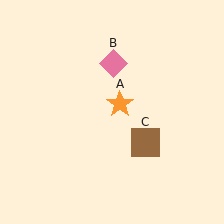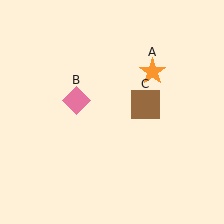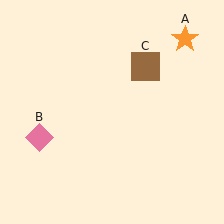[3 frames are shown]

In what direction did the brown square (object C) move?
The brown square (object C) moved up.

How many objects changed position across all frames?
3 objects changed position: orange star (object A), pink diamond (object B), brown square (object C).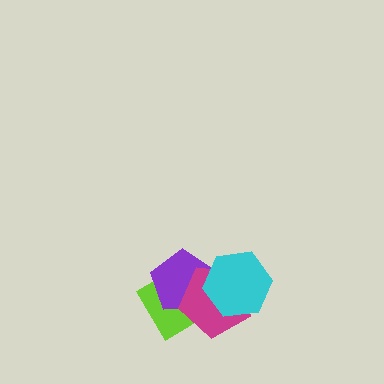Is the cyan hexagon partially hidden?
No, no other shape covers it.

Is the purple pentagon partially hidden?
Yes, it is partially covered by another shape.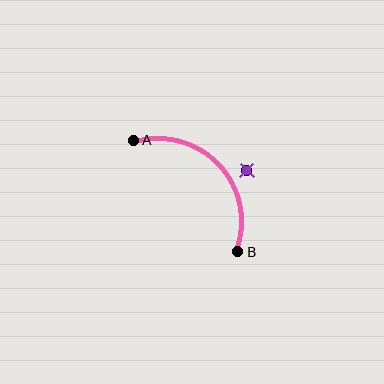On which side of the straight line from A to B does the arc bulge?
The arc bulges above and to the right of the straight line connecting A and B.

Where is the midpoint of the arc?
The arc midpoint is the point on the curve farthest from the straight line joining A and B. It sits above and to the right of that line.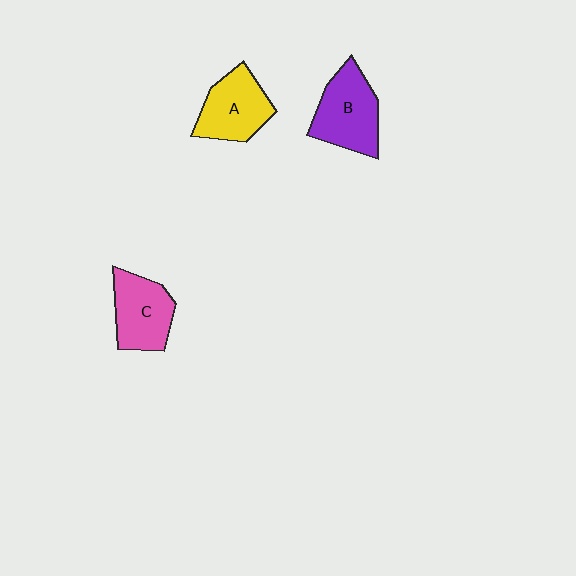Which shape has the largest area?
Shape B (purple).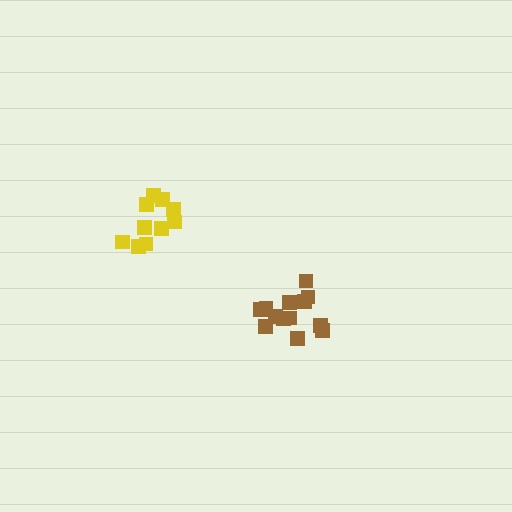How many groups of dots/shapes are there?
There are 2 groups.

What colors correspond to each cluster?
The clusters are colored: brown, yellow.